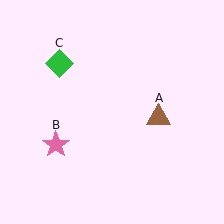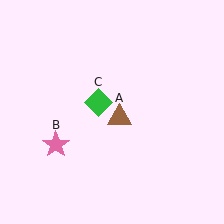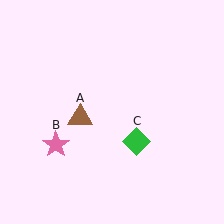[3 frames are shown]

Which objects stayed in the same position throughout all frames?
Pink star (object B) remained stationary.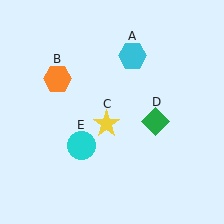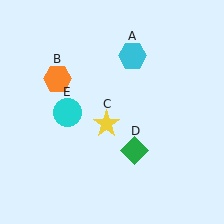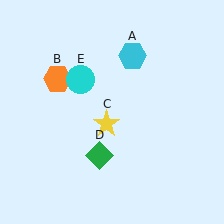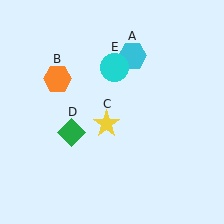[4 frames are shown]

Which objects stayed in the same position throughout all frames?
Cyan hexagon (object A) and orange hexagon (object B) and yellow star (object C) remained stationary.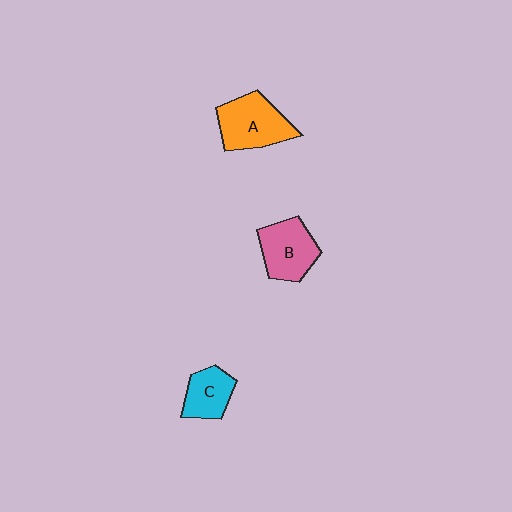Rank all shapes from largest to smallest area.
From largest to smallest: A (orange), B (pink), C (cyan).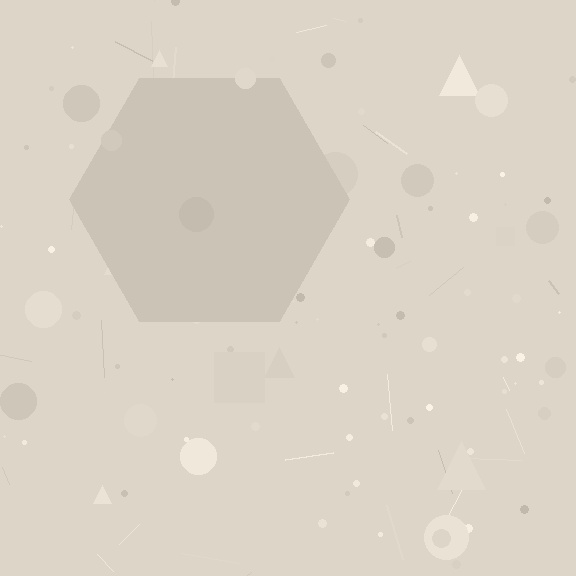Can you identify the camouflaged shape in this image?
The camouflaged shape is a hexagon.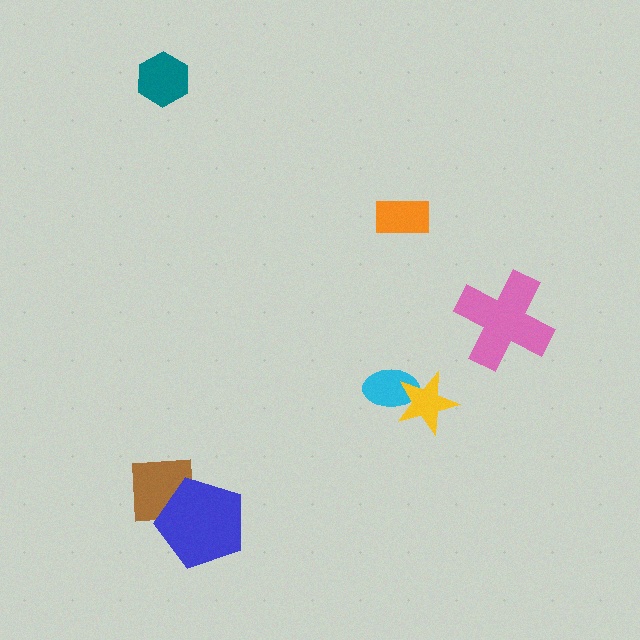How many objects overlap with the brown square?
1 object overlaps with the brown square.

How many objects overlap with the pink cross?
0 objects overlap with the pink cross.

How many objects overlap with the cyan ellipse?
1 object overlaps with the cyan ellipse.